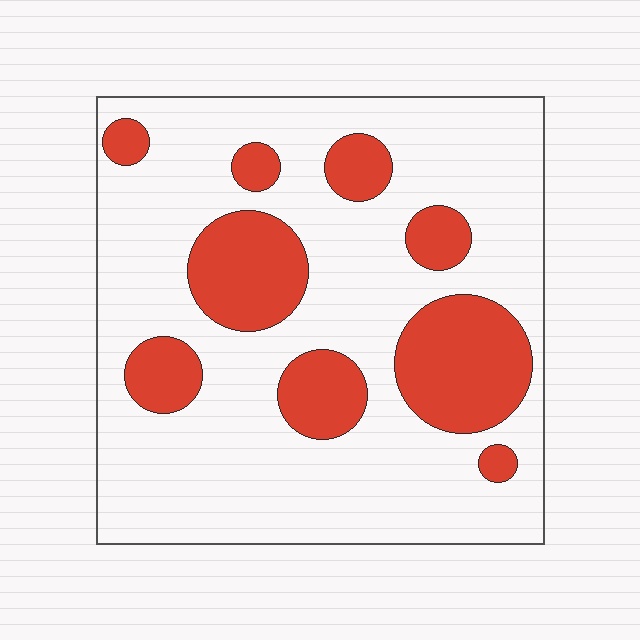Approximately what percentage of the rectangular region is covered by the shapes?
Approximately 25%.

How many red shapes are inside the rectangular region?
9.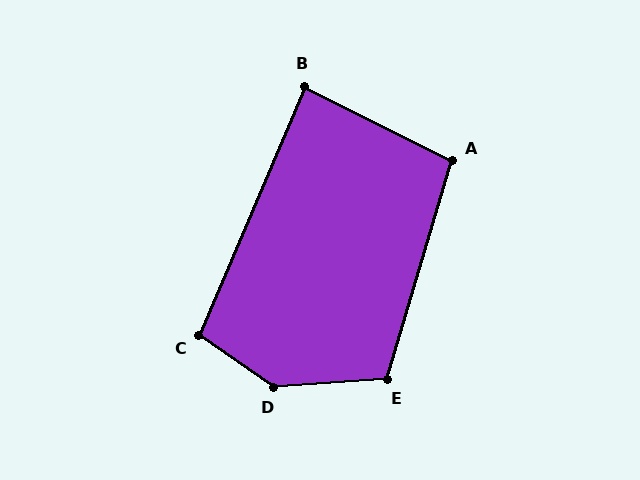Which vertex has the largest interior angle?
D, at approximately 141 degrees.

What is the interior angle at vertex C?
Approximately 102 degrees (obtuse).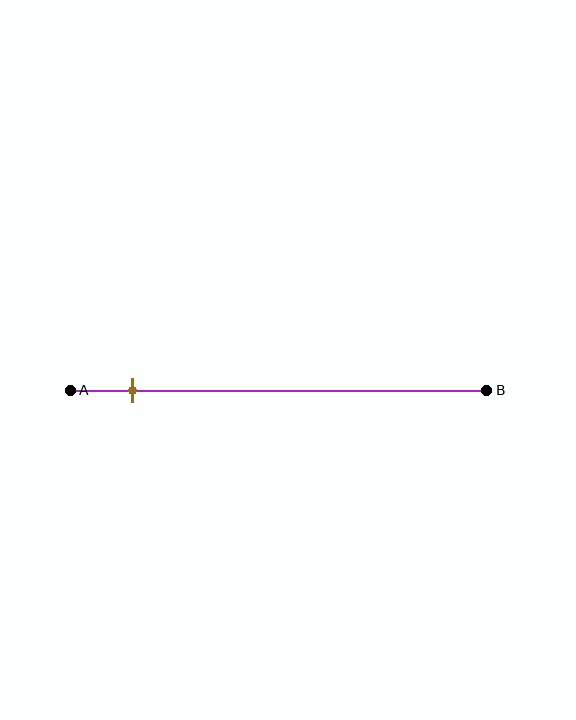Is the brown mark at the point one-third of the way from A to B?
No, the mark is at about 15% from A, not at the 33% one-third point.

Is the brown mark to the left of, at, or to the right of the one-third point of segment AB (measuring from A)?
The brown mark is to the left of the one-third point of segment AB.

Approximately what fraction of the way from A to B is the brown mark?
The brown mark is approximately 15% of the way from A to B.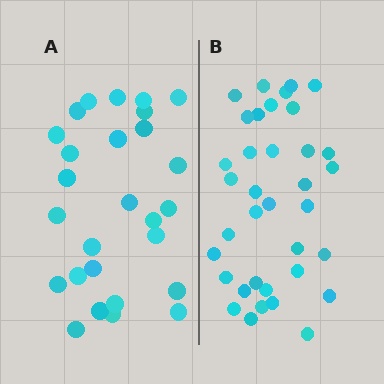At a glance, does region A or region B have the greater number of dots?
Region B (the right region) has more dots.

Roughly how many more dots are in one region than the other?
Region B has roughly 8 or so more dots than region A.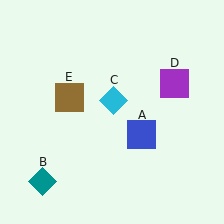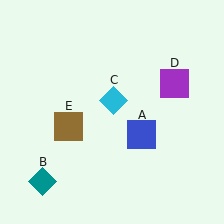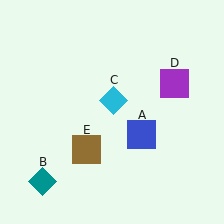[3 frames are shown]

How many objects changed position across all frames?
1 object changed position: brown square (object E).